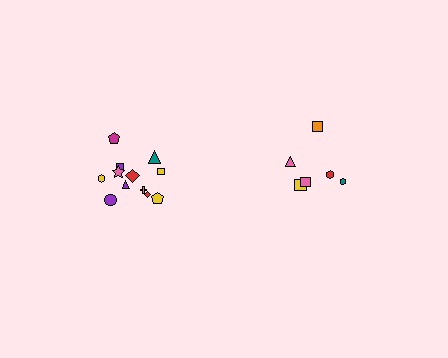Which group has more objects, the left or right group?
The left group.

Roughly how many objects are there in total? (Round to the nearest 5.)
Roughly 20 objects in total.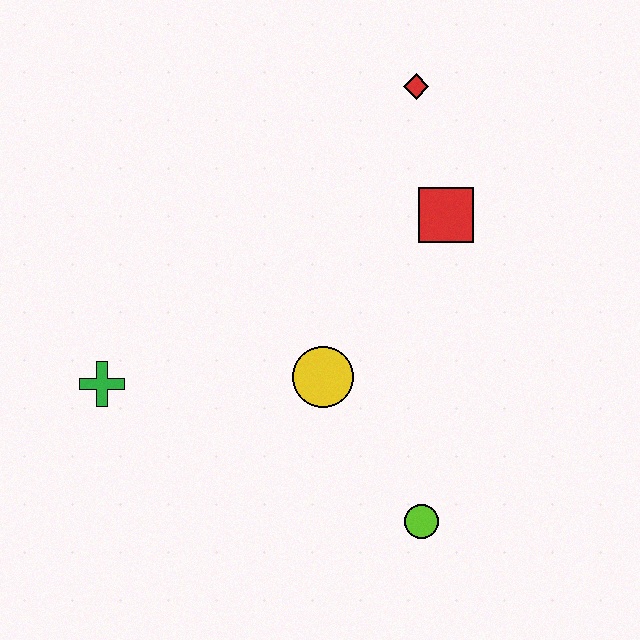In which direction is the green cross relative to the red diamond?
The green cross is to the left of the red diamond.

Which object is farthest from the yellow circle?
The red diamond is farthest from the yellow circle.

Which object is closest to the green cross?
The yellow circle is closest to the green cross.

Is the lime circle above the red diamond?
No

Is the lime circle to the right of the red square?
No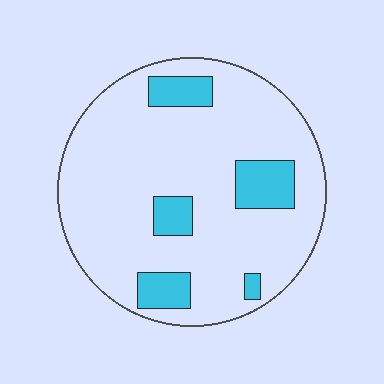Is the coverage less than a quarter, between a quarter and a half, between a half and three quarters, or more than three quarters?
Less than a quarter.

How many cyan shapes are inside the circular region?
5.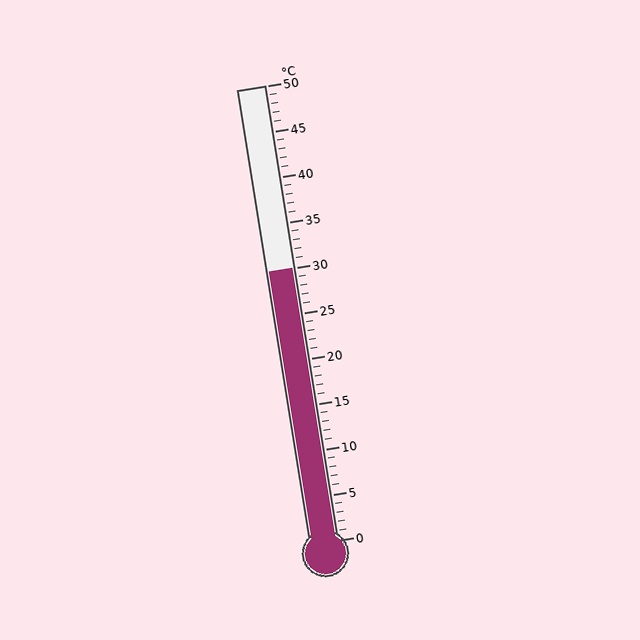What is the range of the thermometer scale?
The thermometer scale ranges from 0°C to 50°C.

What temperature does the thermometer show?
The thermometer shows approximately 30°C.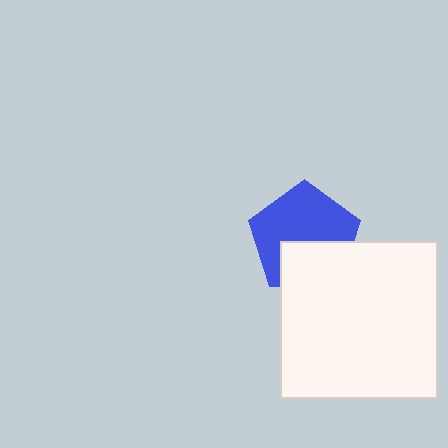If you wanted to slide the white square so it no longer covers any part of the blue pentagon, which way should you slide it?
Slide it down — that is the most direct way to separate the two shapes.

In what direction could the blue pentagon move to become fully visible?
The blue pentagon could move up. That would shift it out from behind the white square entirely.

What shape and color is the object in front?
The object in front is a white square.